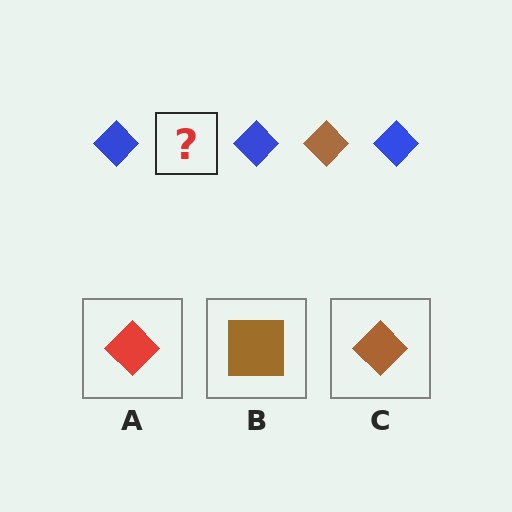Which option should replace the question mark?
Option C.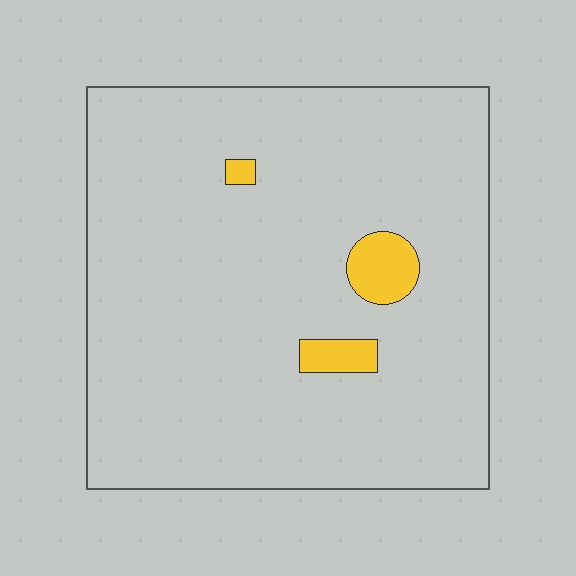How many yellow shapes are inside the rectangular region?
3.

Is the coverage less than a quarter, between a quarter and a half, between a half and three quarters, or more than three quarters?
Less than a quarter.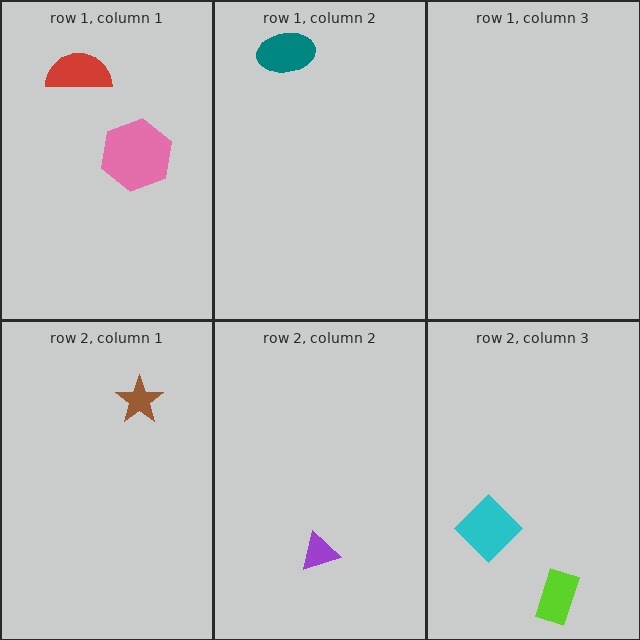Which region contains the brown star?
The row 2, column 1 region.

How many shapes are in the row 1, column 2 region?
1.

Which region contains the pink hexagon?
The row 1, column 1 region.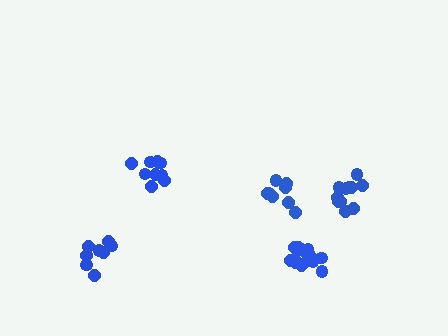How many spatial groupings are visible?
There are 5 spatial groupings.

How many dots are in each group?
Group 1: 9 dots, Group 2: 11 dots, Group 3: 8 dots, Group 4: 8 dots, Group 5: 14 dots (50 total).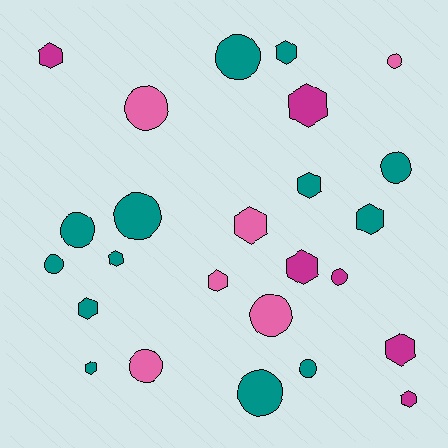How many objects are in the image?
There are 25 objects.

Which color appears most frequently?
Teal, with 13 objects.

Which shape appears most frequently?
Hexagon, with 13 objects.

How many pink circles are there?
There are 4 pink circles.